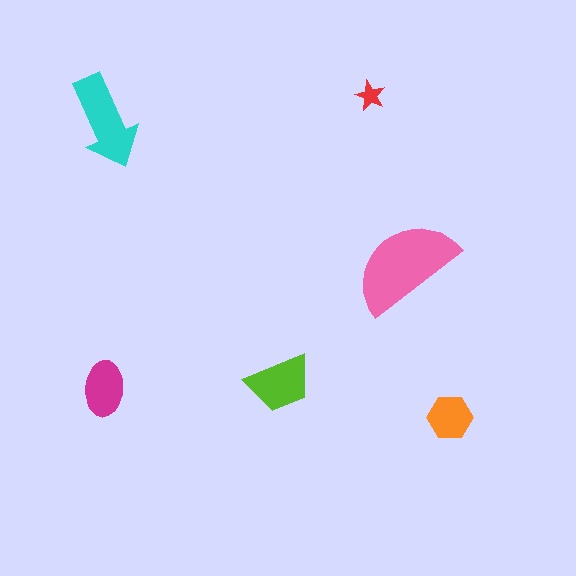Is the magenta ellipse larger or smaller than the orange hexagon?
Larger.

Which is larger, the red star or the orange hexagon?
The orange hexagon.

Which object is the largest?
The pink semicircle.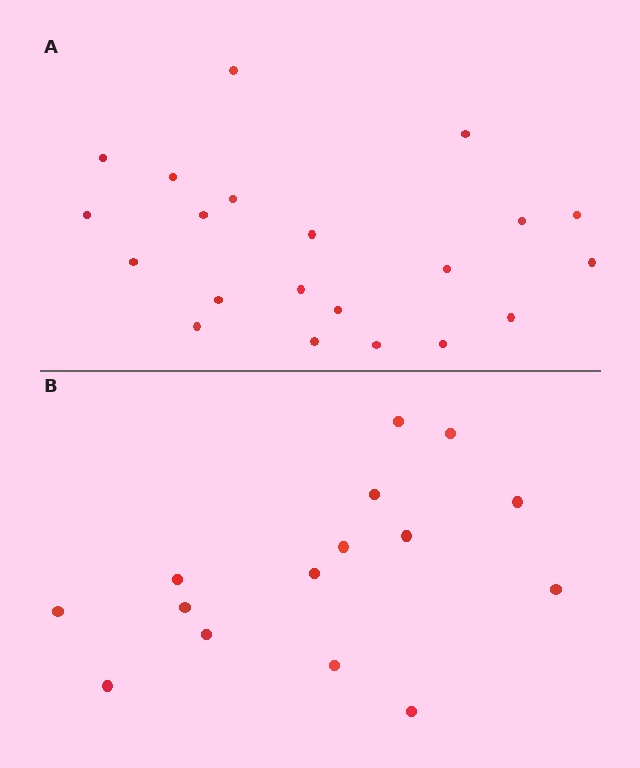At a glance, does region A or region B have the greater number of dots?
Region A (the top region) has more dots.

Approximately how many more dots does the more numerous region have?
Region A has about 6 more dots than region B.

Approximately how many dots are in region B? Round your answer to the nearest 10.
About 20 dots. (The exact count is 15, which rounds to 20.)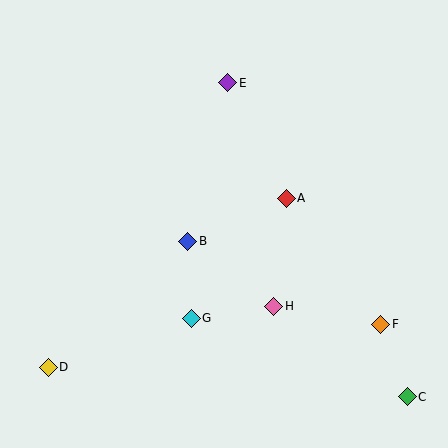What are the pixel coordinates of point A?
Point A is at (286, 198).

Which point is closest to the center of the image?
Point B at (188, 241) is closest to the center.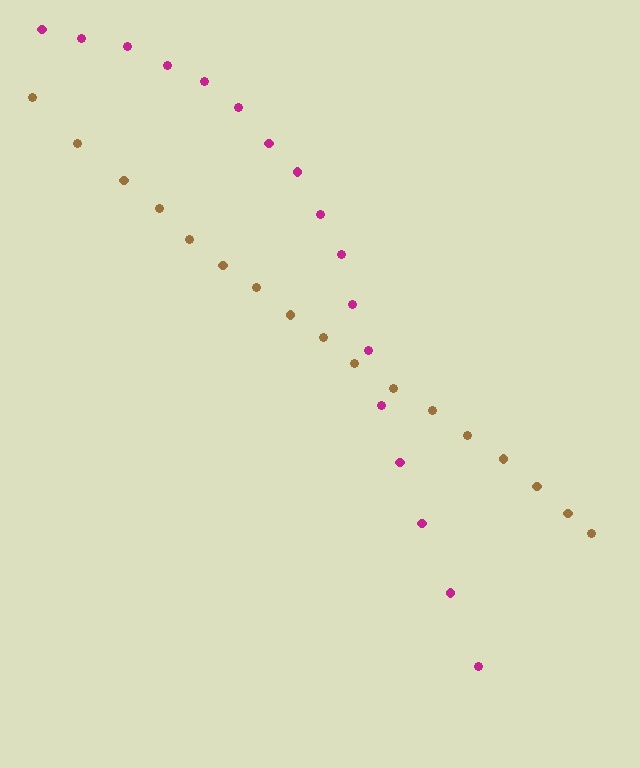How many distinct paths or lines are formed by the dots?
There are 2 distinct paths.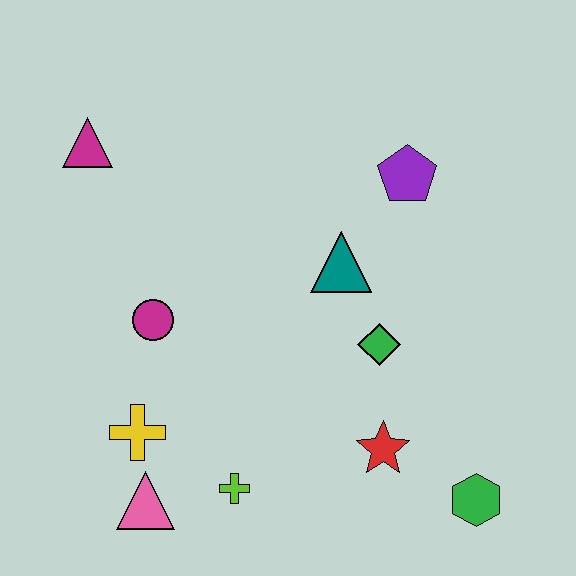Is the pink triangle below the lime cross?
Yes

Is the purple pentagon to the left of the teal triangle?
No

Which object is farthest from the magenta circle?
The green hexagon is farthest from the magenta circle.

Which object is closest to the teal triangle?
The green diamond is closest to the teal triangle.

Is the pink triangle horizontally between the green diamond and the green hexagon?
No